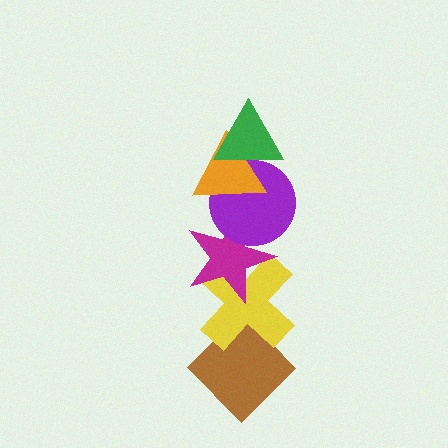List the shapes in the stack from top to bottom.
From top to bottom: the green triangle, the orange triangle, the purple circle, the magenta star, the yellow cross, the brown diamond.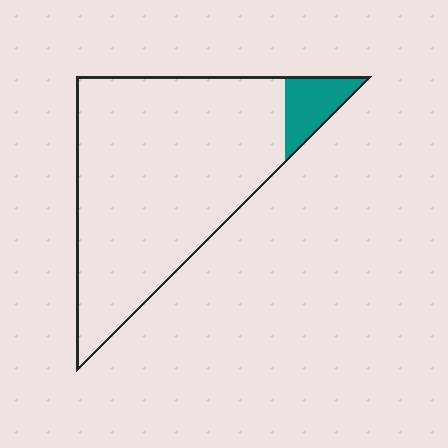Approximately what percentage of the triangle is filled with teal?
Approximately 10%.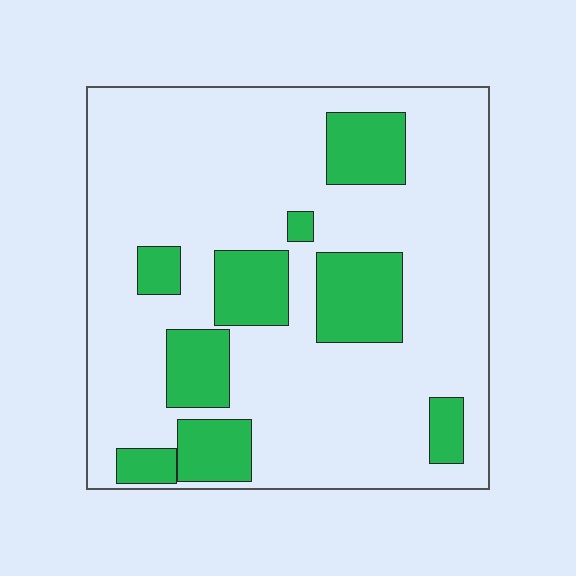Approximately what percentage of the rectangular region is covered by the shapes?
Approximately 25%.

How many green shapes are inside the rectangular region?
9.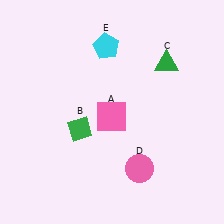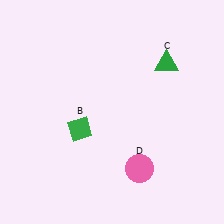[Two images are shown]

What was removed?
The cyan pentagon (E), the pink square (A) were removed in Image 2.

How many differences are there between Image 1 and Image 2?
There are 2 differences between the two images.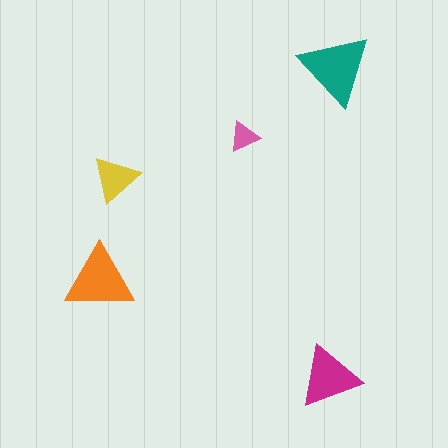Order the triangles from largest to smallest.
the teal one, the orange one, the magenta one, the yellow one, the pink one.